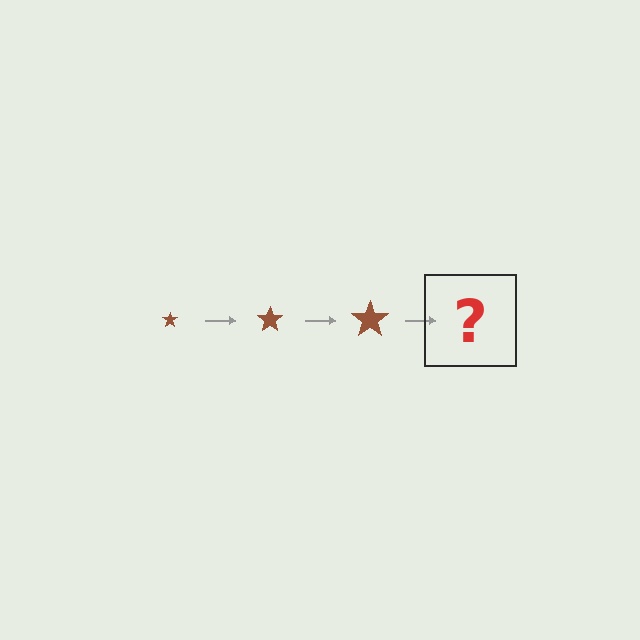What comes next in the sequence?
The next element should be a brown star, larger than the previous one.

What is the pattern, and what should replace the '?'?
The pattern is that the star gets progressively larger each step. The '?' should be a brown star, larger than the previous one.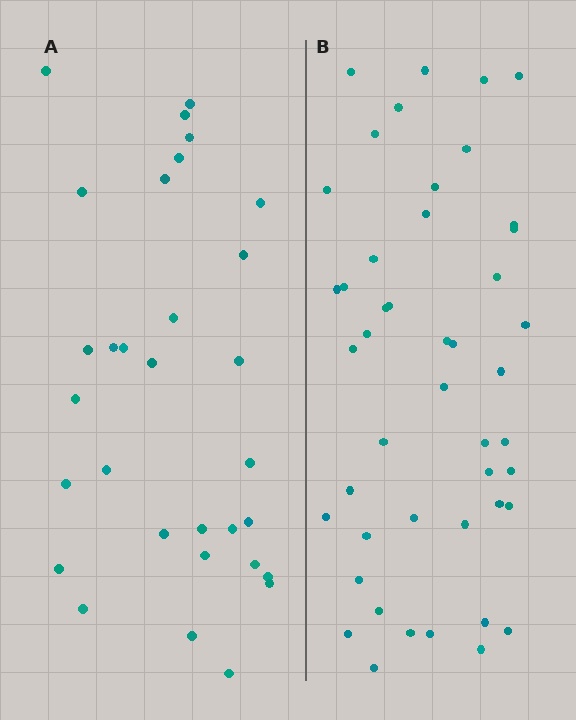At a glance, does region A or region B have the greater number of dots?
Region B (the right region) has more dots.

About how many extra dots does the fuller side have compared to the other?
Region B has approximately 15 more dots than region A.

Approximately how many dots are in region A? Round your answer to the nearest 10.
About 30 dots. (The exact count is 31, which rounds to 30.)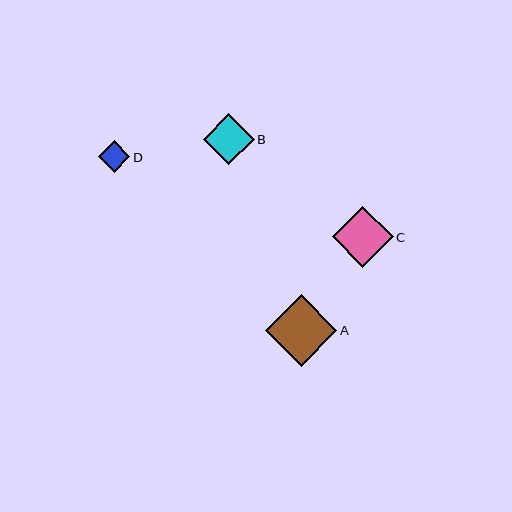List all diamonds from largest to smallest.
From largest to smallest: A, C, B, D.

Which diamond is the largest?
Diamond A is the largest with a size of approximately 71 pixels.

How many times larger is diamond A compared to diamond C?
Diamond A is approximately 1.2 times the size of diamond C.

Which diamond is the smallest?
Diamond D is the smallest with a size of approximately 32 pixels.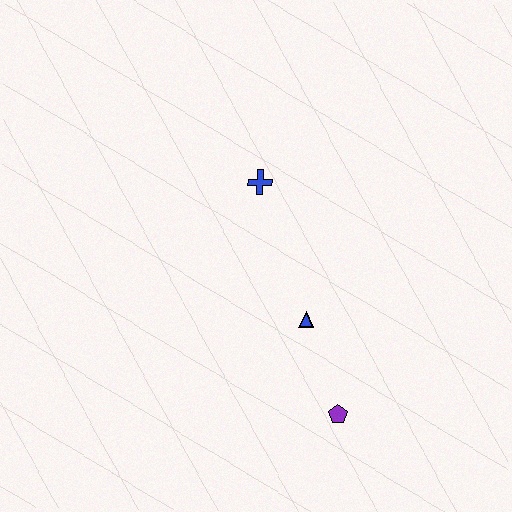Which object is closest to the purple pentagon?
The blue triangle is closest to the purple pentagon.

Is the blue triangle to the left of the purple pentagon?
Yes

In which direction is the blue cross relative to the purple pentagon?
The blue cross is above the purple pentagon.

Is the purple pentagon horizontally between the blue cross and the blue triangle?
No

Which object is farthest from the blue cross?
The purple pentagon is farthest from the blue cross.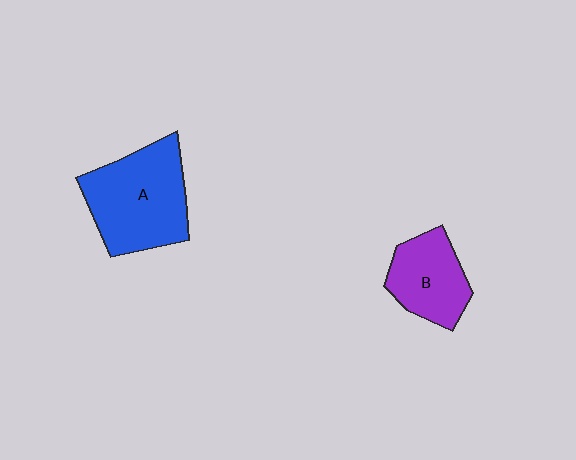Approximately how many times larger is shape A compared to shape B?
Approximately 1.6 times.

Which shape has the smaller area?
Shape B (purple).